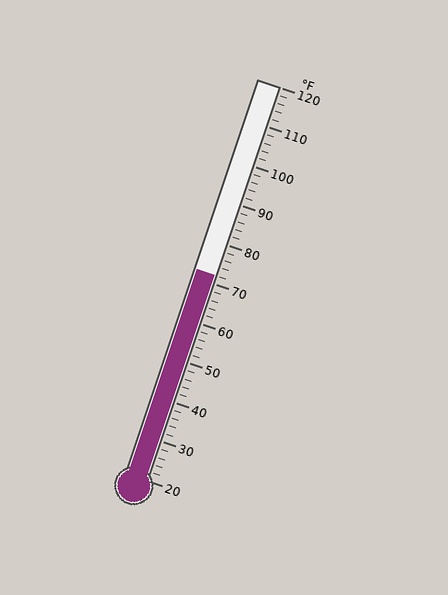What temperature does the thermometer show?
The thermometer shows approximately 72°F.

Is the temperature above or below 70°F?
The temperature is above 70°F.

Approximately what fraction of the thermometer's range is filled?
The thermometer is filled to approximately 50% of its range.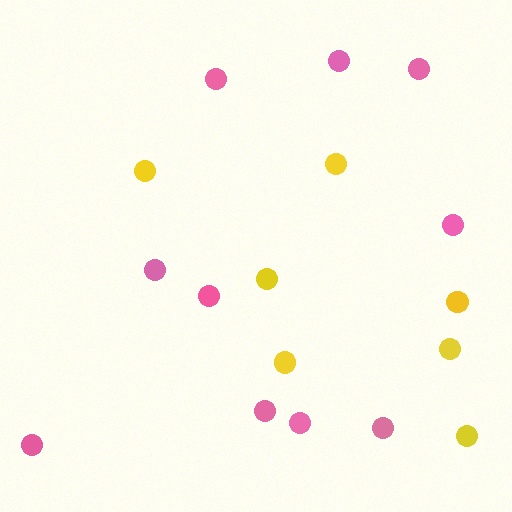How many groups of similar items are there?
There are 2 groups: one group of pink circles (10) and one group of yellow circles (7).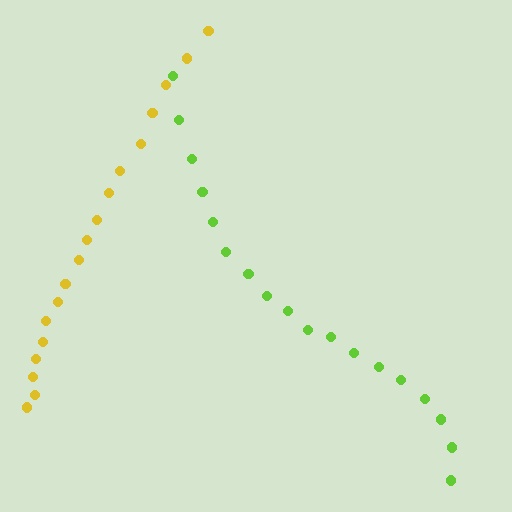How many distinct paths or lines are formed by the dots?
There are 2 distinct paths.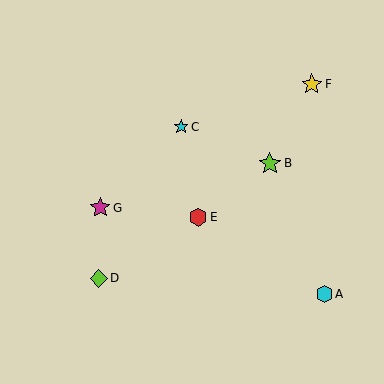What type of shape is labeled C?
Shape C is a cyan star.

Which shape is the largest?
The lime star (labeled B) is the largest.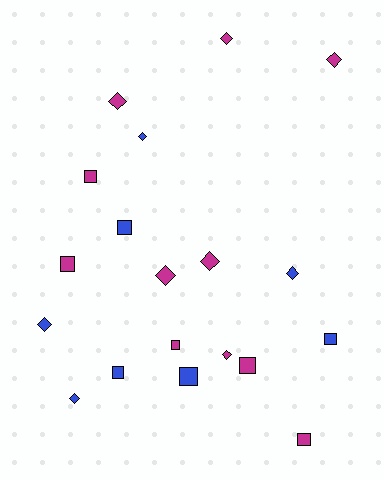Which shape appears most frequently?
Diamond, with 10 objects.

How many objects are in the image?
There are 19 objects.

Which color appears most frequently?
Magenta, with 11 objects.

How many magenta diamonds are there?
There are 6 magenta diamonds.